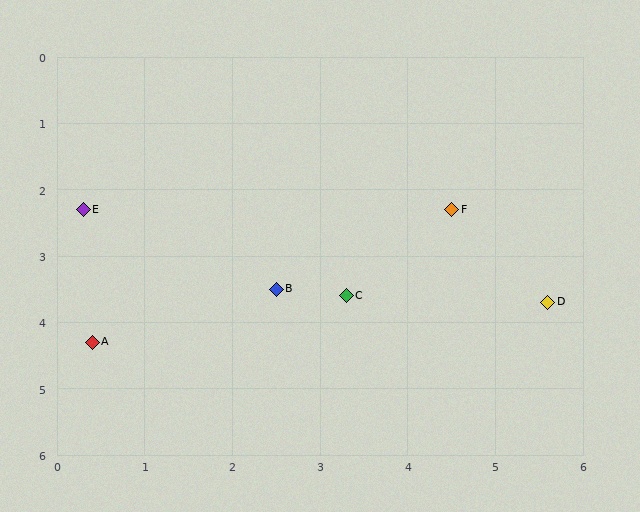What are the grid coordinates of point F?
Point F is at approximately (4.5, 2.3).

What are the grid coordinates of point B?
Point B is at approximately (2.5, 3.5).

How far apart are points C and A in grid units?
Points C and A are about 3.0 grid units apart.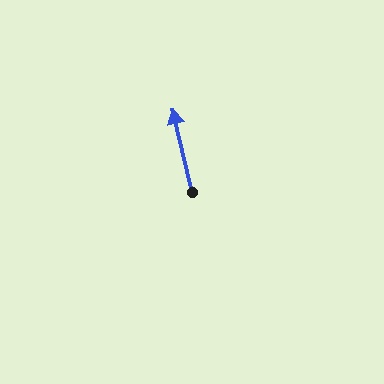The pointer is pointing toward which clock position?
Roughly 12 o'clock.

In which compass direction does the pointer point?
North.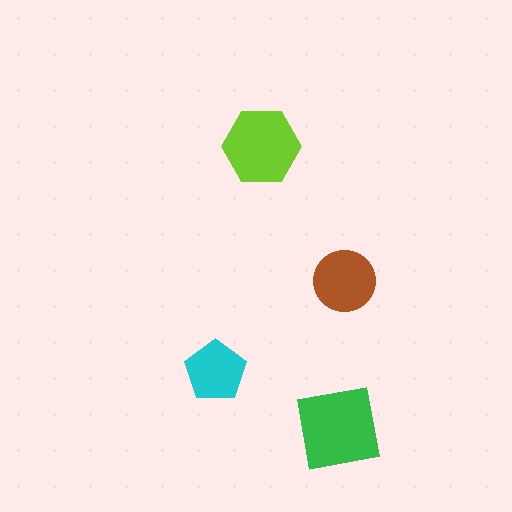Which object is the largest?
The green square.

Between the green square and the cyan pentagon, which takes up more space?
The green square.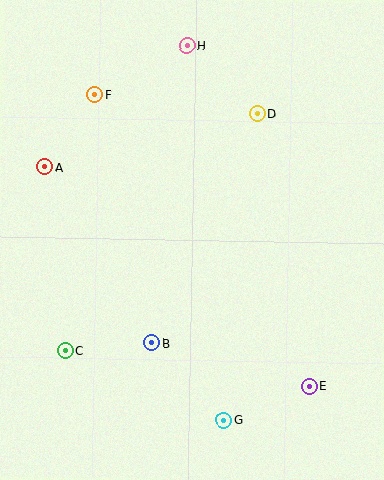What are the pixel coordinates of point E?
Point E is at (309, 386).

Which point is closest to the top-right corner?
Point D is closest to the top-right corner.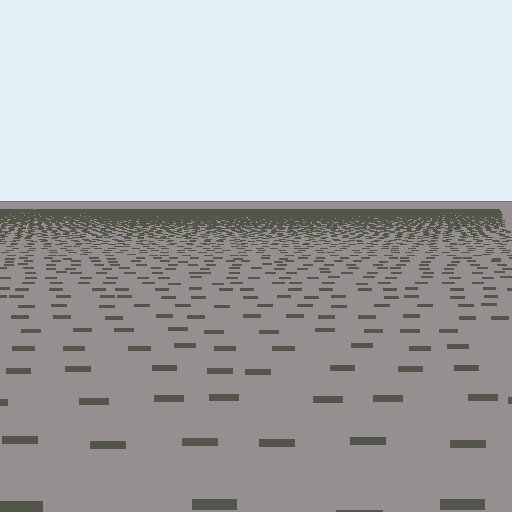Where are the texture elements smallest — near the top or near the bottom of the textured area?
Near the top.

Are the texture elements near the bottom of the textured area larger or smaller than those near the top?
Larger. Near the bottom, elements are closer to the viewer and appear at a bigger on-screen size.